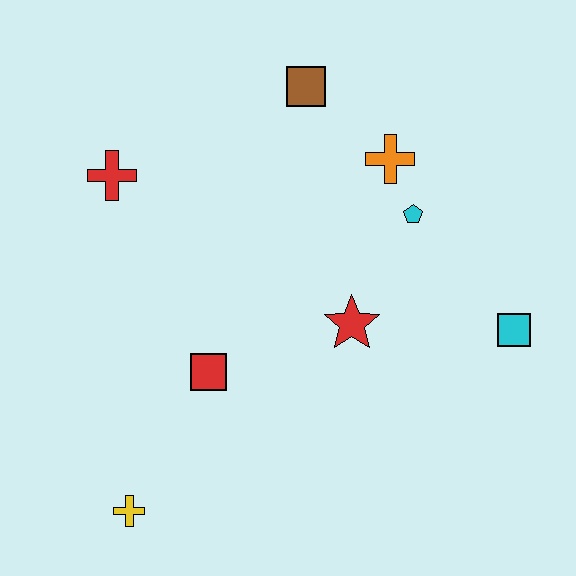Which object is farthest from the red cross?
The cyan square is farthest from the red cross.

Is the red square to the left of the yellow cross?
No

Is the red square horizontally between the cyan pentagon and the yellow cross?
Yes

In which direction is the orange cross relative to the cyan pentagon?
The orange cross is above the cyan pentagon.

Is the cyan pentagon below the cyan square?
No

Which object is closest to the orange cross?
The cyan pentagon is closest to the orange cross.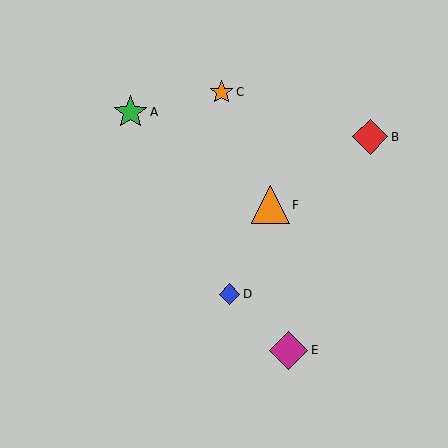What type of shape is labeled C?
Shape C is an orange star.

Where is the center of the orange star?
The center of the orange star is at (221, 92).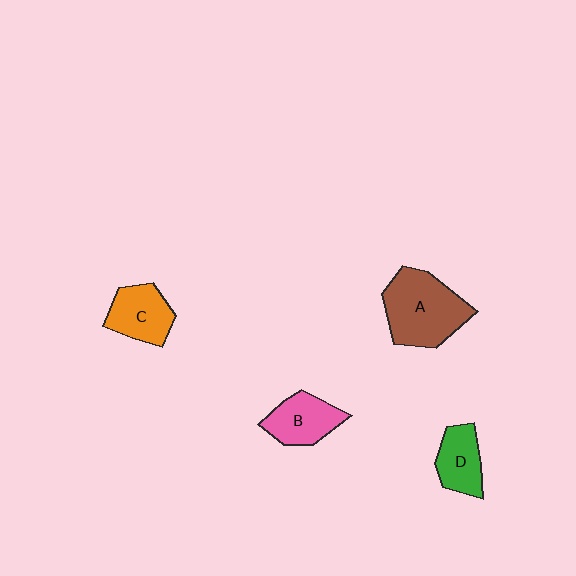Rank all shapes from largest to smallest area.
From largest to smallest: A (brown), C (orange), B (pink), D (green).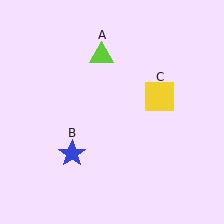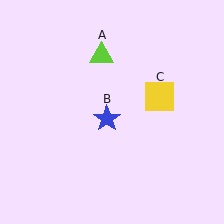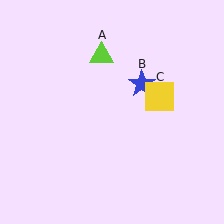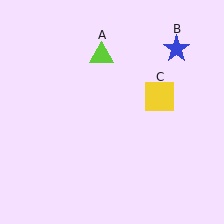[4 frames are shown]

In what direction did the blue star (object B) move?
The blue star (object B) moved up and to the right.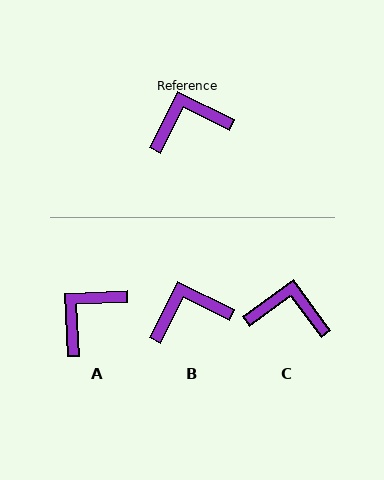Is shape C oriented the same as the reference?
No, it is off by about 27 degrees.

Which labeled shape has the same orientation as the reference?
B.